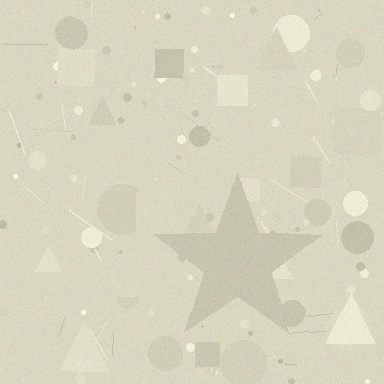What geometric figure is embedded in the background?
A star is embedded in the background.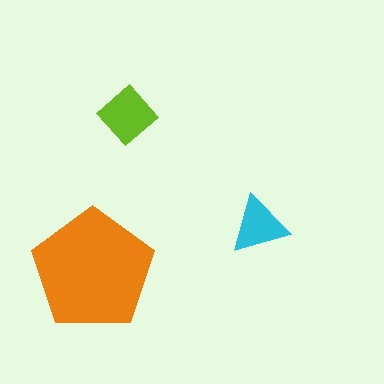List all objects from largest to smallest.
The orange pentagon, the lime diamond, the cyan triangle.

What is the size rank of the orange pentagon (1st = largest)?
1st.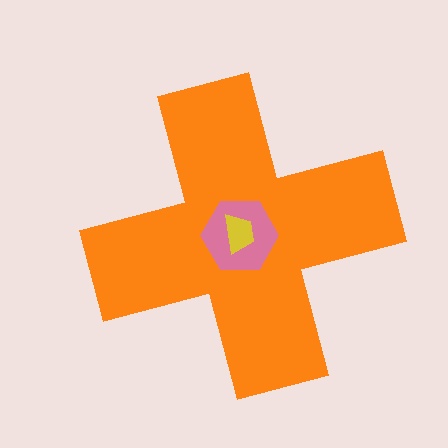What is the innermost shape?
The yellow trapezoid.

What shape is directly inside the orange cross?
The pink hexagon.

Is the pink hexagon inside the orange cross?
Yes.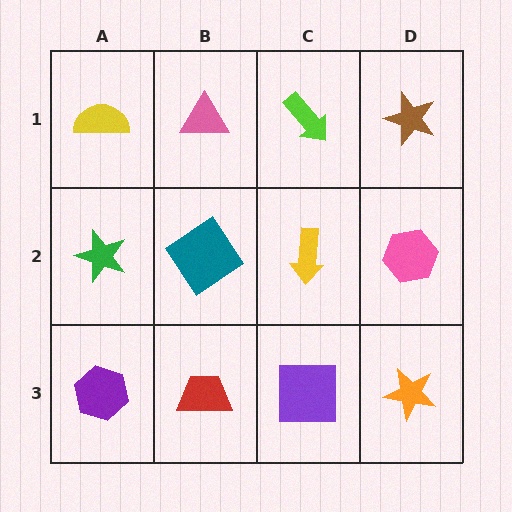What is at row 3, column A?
A purple hexagon.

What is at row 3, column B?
A red trapezoid.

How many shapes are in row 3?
4 shapes.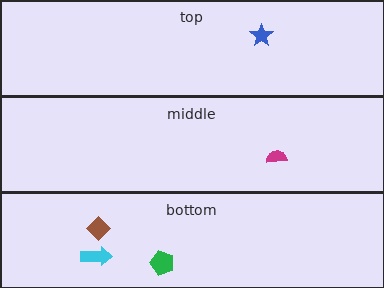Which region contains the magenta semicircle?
The middle region.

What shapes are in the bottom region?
The green pentagon, the brown diamond, the cyan arrow.